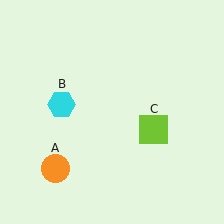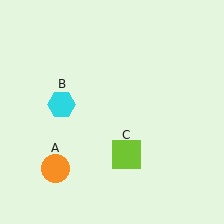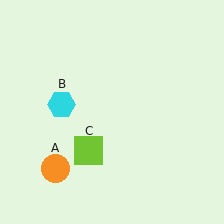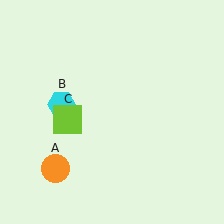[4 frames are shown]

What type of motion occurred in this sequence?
The lime square (object C) rotated clockwise around the center of the scene.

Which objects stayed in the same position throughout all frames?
Orange circle (object A) and cyan hexagon (object B) remained stationary.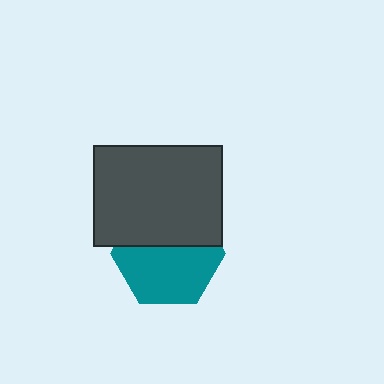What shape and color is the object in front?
The object in front is a dark gray rectangle.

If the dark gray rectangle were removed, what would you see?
You would see the complete teal hexagon.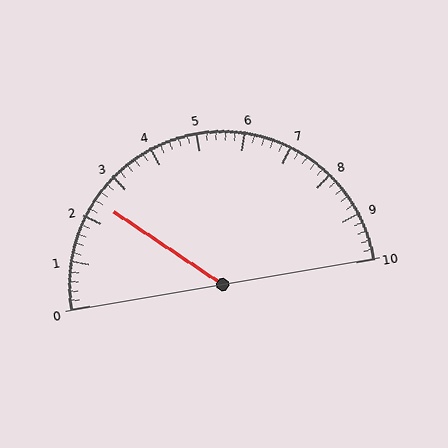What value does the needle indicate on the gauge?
The needle indicates approximately 2.4.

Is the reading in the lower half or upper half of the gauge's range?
The reading is in the lower half of the range (0 to 10).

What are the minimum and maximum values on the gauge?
The gauge ranges from 0 to 10.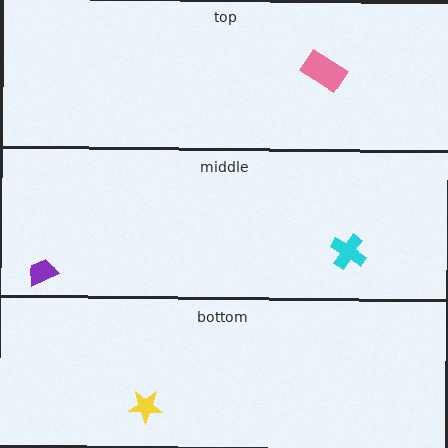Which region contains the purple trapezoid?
The middle region.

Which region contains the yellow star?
The bottom region.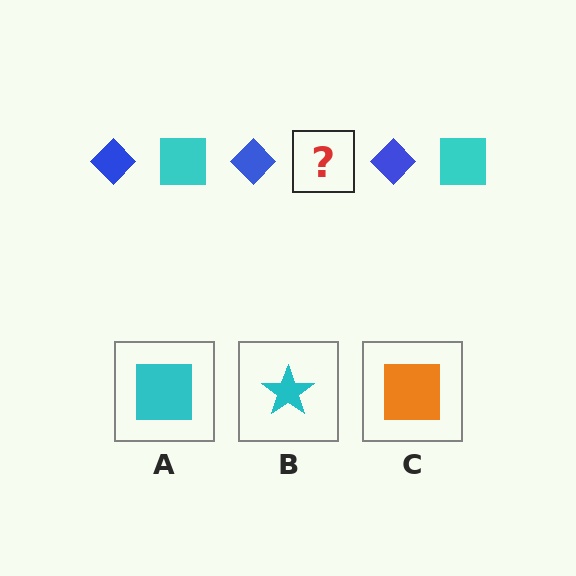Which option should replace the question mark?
Option A.